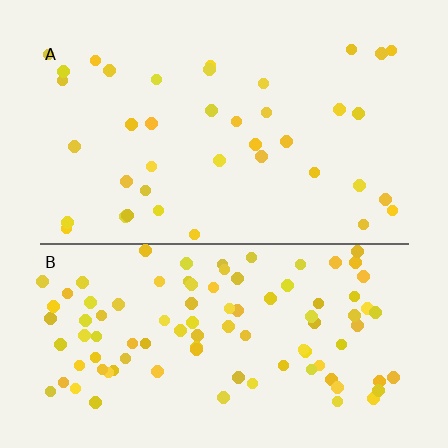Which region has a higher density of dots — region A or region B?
B (the bottom).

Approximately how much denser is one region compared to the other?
Approximately 2.5× — region B over region A.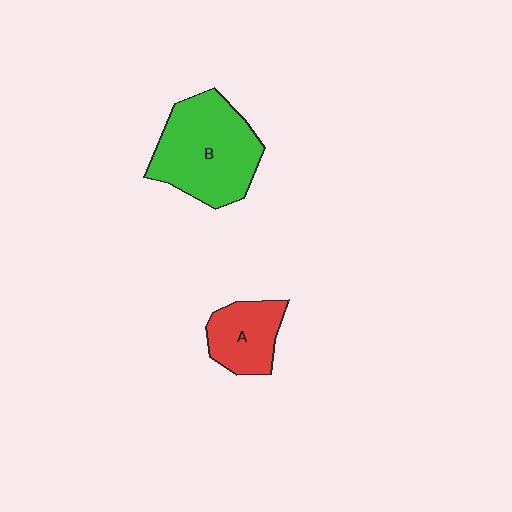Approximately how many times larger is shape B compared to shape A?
Approximately 1.9 times.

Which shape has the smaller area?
Shape A (red).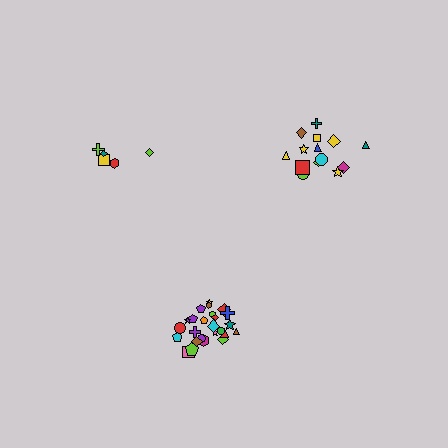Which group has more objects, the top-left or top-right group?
The top-right group.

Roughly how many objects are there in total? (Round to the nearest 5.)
Roughly 45 objects in total.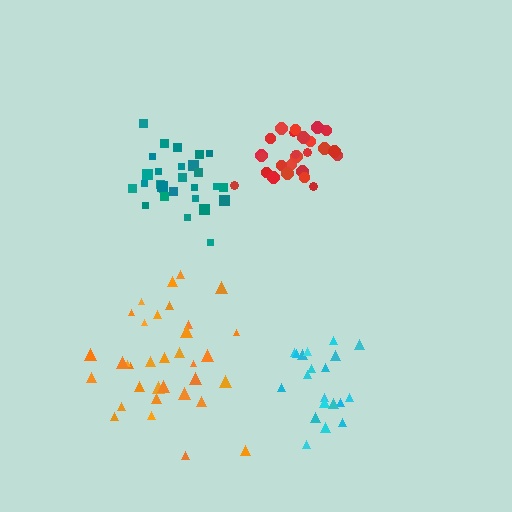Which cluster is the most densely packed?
Teal.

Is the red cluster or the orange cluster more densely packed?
Red.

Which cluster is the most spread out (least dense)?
Orange.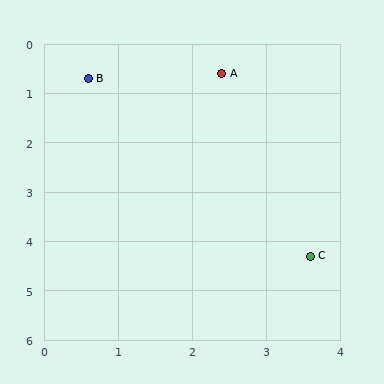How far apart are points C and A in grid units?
Points C and A are about 3.9 grid units apart.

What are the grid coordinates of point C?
Point C is at approximately (3.6, 4.3).